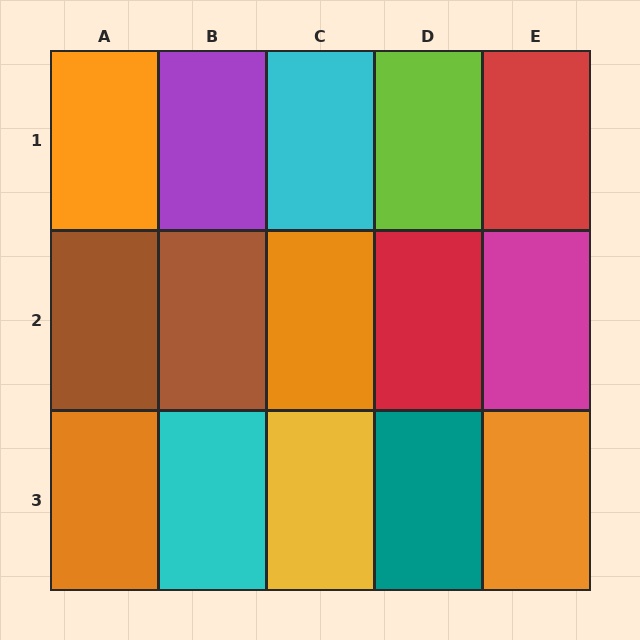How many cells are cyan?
2 cells are cyan.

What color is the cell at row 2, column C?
Orange.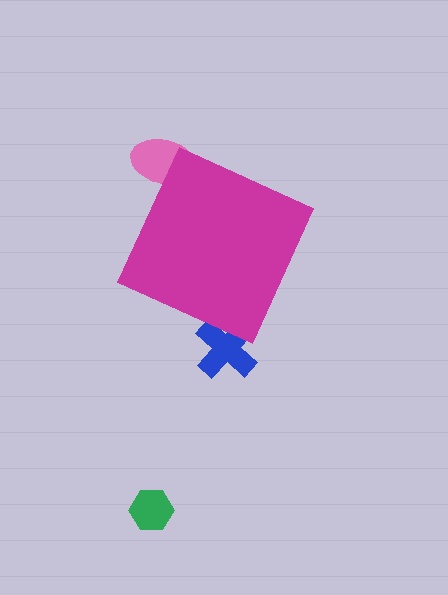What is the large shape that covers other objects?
A magenta diamond.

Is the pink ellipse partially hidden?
Yes, the pink ellipse is partially hidden behind the magenta diamond.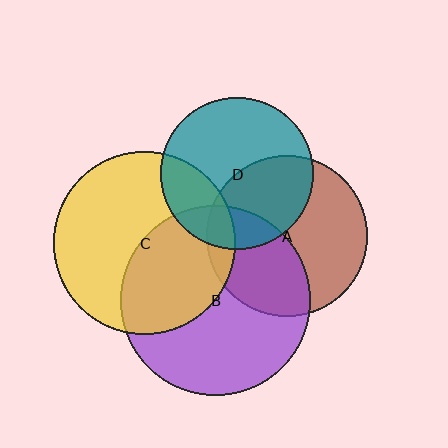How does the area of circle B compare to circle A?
Approximately 1.4 times.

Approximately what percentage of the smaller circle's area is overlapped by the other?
Approximately 40%.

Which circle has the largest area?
Circle B (purple).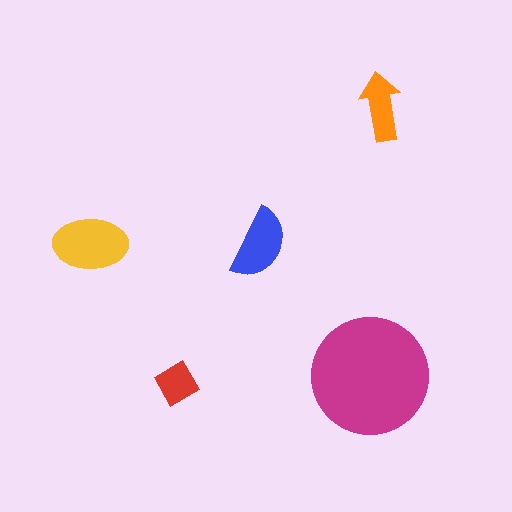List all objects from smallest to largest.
The red diamond, the orange arrow, the blue semicircle, the yellow ellipse, the magenta circle.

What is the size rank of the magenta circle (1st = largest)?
1st.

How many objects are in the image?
There are 5 objects in the image.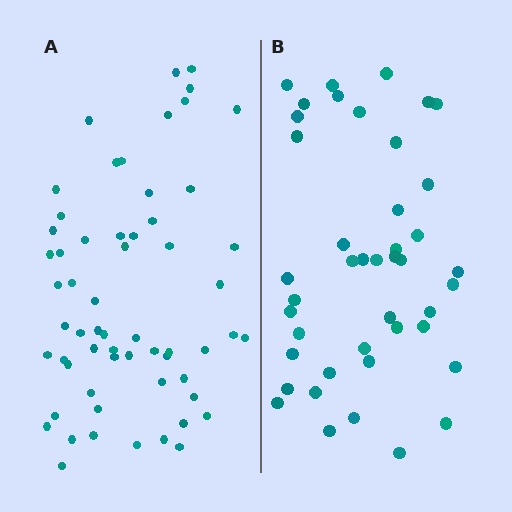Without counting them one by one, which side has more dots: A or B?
Region A (the left region) has more dots.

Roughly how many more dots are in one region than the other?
Region A has approximately 15 more dots than region B.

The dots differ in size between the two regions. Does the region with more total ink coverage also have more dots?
No. Region B has more total ink coverage because its dots are larger, but region A actually contains more individual dots. Total area can be misleading — the number of items is what matters here.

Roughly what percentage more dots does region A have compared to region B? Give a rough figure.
About 40% more.